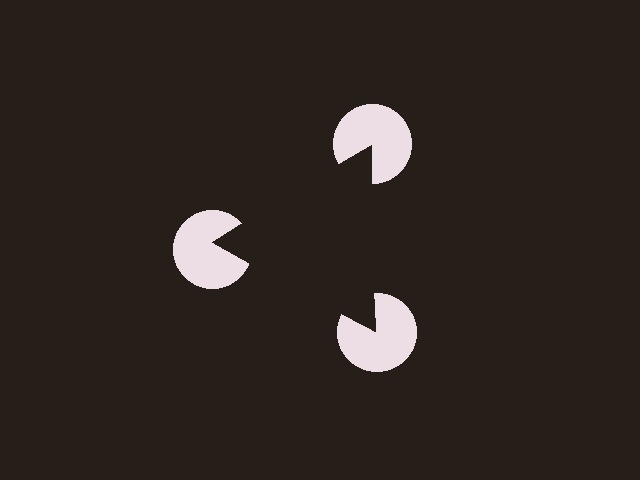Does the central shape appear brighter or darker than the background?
It typically appears slightly darker than the background, even though no actual brightness change is drawn.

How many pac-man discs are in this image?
There are 3 — one at each vertex of the illusory triangle.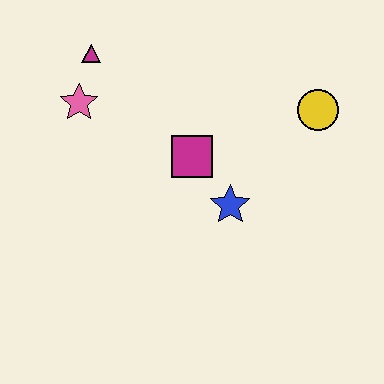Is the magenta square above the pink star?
No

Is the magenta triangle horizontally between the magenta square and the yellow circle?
No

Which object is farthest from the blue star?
The magenta triangle is farthest from the blue star.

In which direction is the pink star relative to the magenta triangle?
The pink star is below the magenta triangle.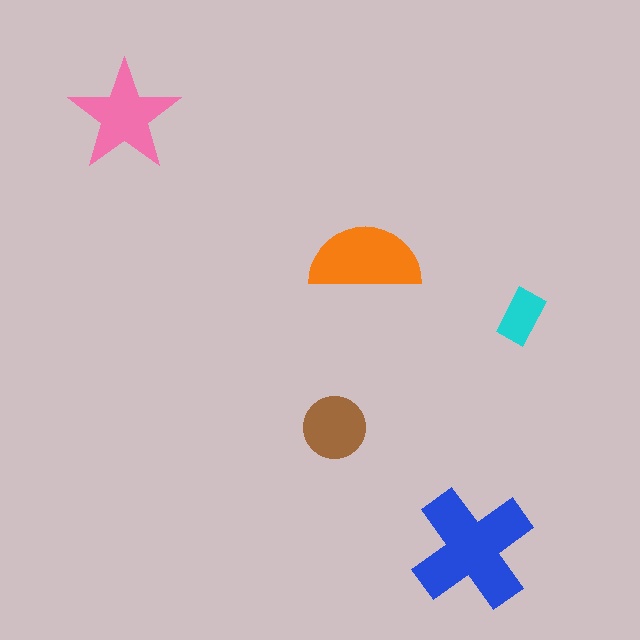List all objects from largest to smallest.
The blue cross, the orange semicircle, the pink star, the brown circle, the cyan rectangle.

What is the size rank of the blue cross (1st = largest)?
1st.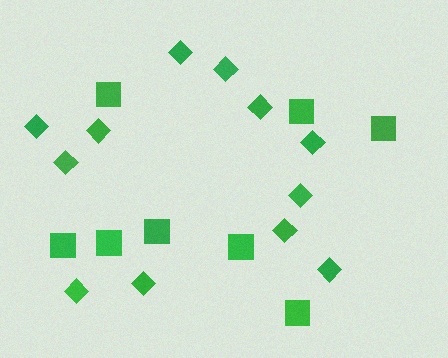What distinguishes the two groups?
There are 2 groups: one group of squares (8) and one group of diamonds (12).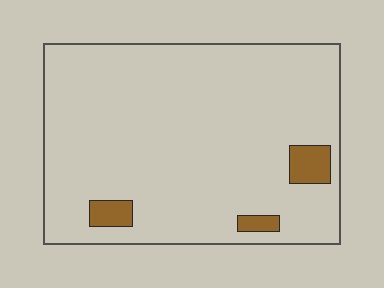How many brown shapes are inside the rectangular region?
3.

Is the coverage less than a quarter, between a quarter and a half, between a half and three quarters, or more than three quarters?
Less than a quarter.